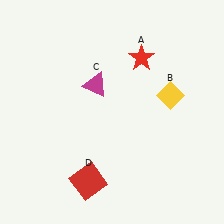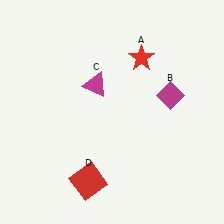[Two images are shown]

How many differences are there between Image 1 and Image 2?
There is 1 difference between the two images.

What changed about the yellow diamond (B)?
In Image 1, B is yellow. In Image 2, it changed to magenta.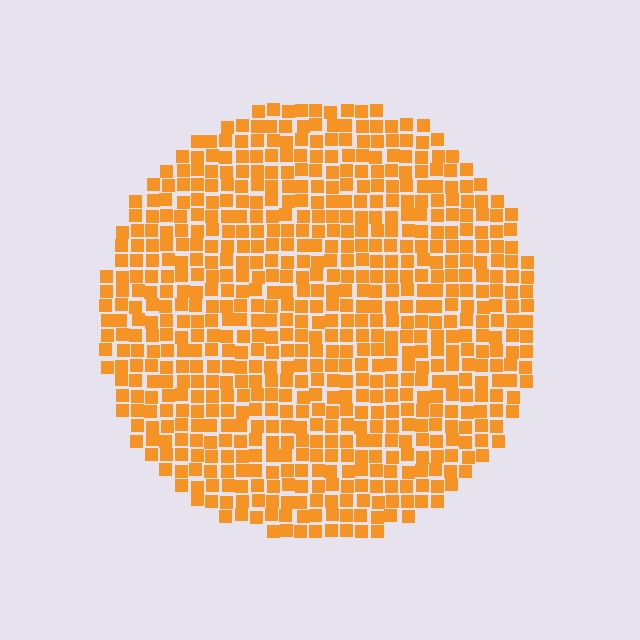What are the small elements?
The small elements are squares.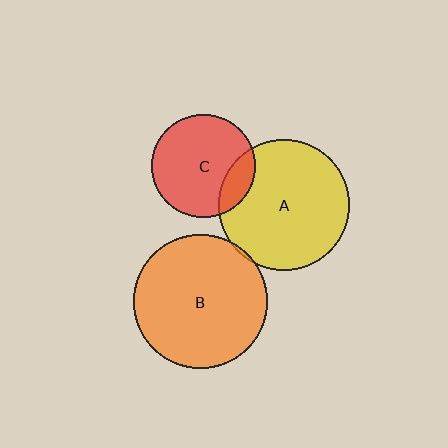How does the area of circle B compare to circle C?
Approximately 1.7 times.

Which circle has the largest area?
Circle B (orange).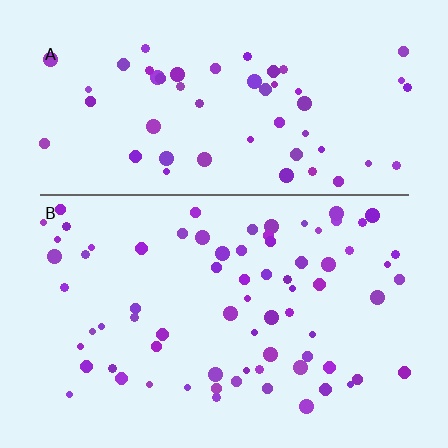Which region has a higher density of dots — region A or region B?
B (the bottom).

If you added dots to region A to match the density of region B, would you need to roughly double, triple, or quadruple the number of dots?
Approximately double.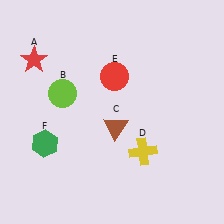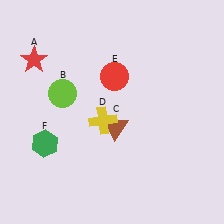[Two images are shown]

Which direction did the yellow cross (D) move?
The yellow cross (D) moved left.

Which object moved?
The yellow cross (D) moved left.